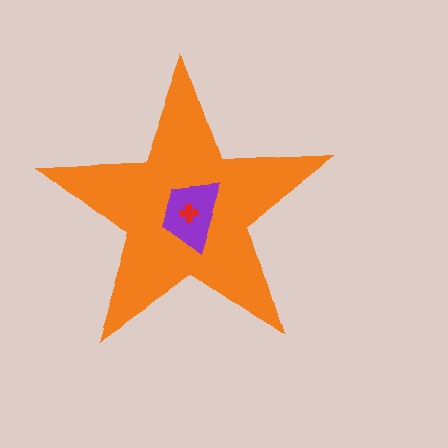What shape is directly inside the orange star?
The purple trapezoid.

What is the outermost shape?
The orange star.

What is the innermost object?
The red cross.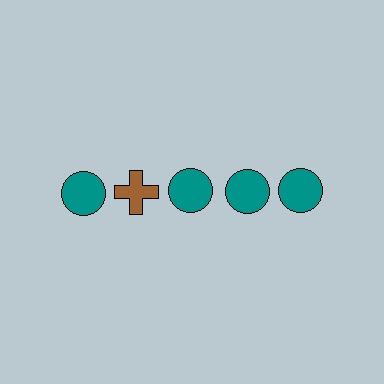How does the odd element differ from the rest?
It differs in both color (brown instead of teal) and shape (cross instead of circle).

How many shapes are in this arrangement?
There are 5 shapes arranged in a grid pattern.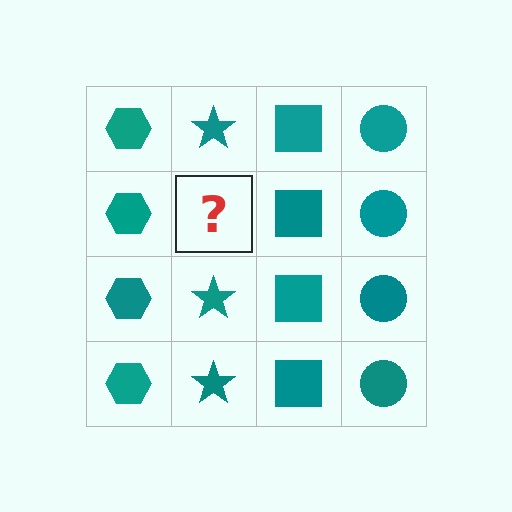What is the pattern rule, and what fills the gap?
The rule is that each column has a consistent shape. The gap should be filled with a teal star.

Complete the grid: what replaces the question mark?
The question mark should be replaced with a teal star.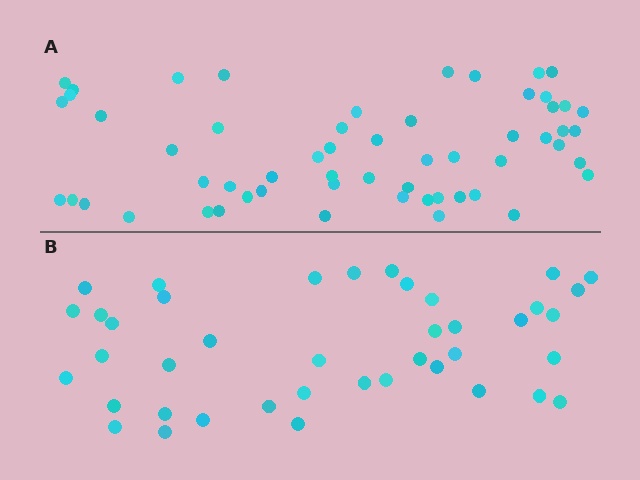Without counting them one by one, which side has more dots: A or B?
Region A (the top region) has more dots.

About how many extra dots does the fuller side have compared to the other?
Region A has approximately 15 more dots than region B.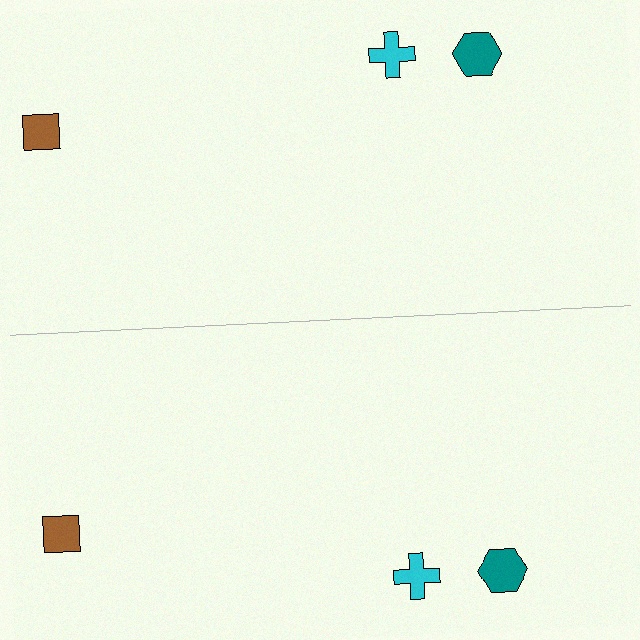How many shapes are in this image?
There are 6 shapes in this image.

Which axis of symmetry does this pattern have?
The pattern has a horizontal axis of symmetry running through the center of the image.